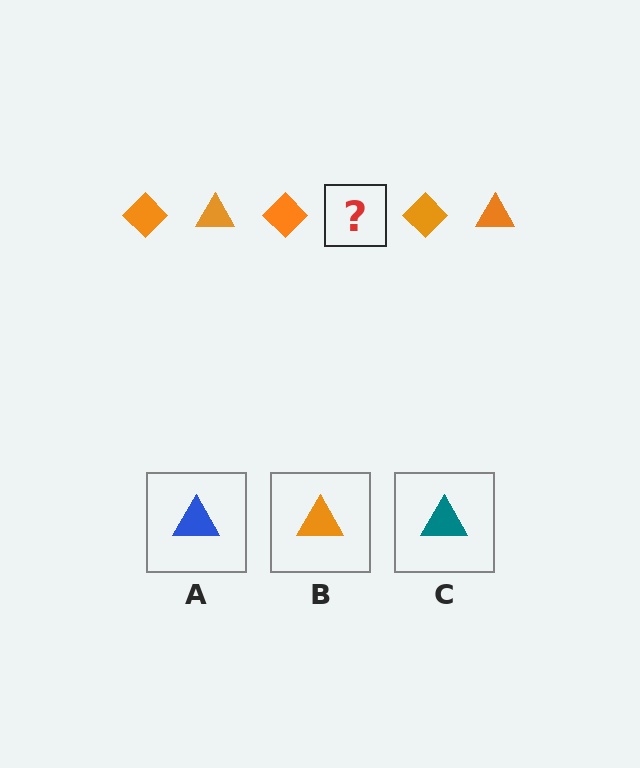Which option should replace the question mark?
Option B.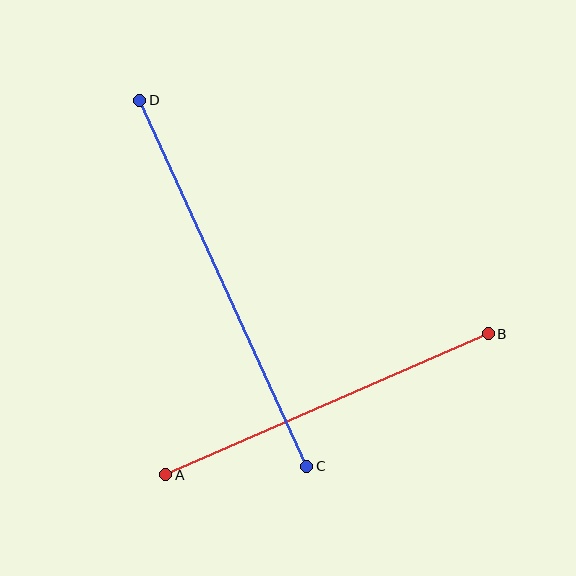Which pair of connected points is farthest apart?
Points C and D are farthest apart.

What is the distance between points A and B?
The distance is approximately 352 pixels.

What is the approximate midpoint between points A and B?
The midpoint is at approximately (327, 404) pixels.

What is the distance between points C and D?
The distance is approximately 402 pixels.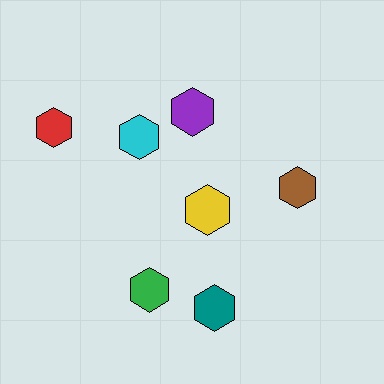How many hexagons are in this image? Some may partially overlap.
There are 7 hexagons.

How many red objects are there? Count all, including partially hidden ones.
There is 1 red object.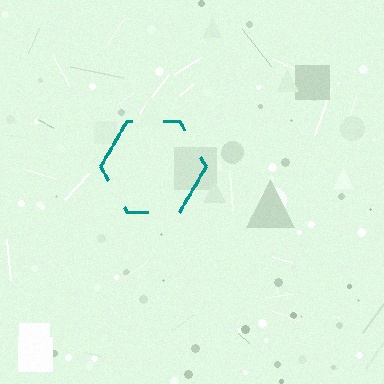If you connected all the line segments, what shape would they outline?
They would outline a hexagon.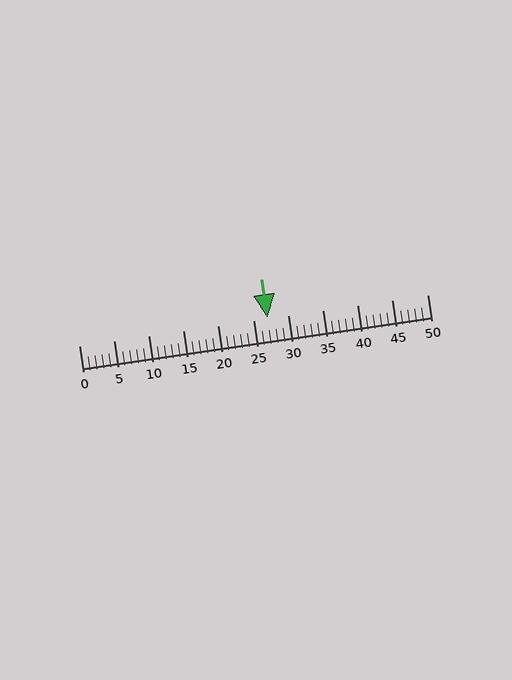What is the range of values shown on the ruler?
The ruler shows values from 0 to 50.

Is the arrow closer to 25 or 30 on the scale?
The arrow is closer to 25.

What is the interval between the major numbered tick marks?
The major tick marks are spaced 5 units apart.